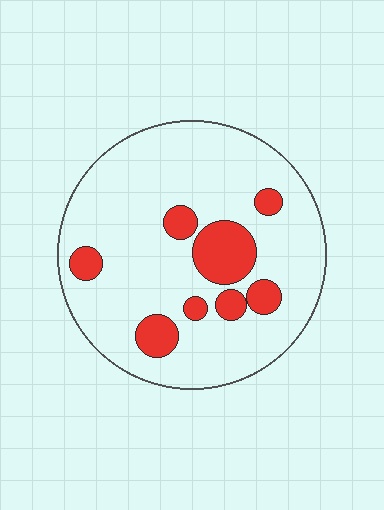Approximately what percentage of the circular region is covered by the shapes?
Approximately 15%.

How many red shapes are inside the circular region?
8.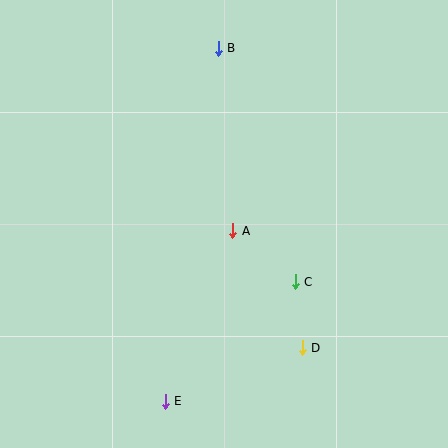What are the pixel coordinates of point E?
Point E is at (165, 401).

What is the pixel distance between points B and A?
The distance between B and A is 183 pixels.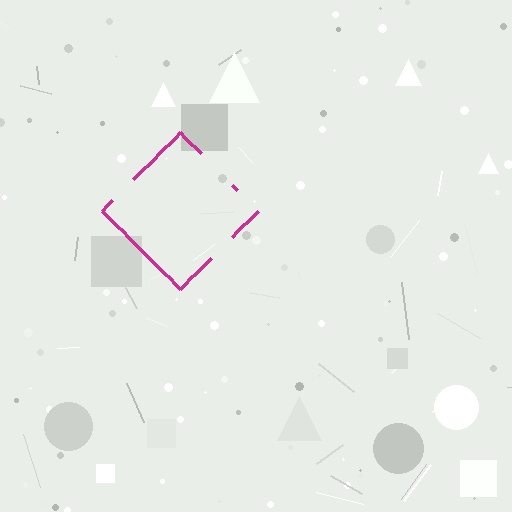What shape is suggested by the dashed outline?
The dashed outline suggests a diamond.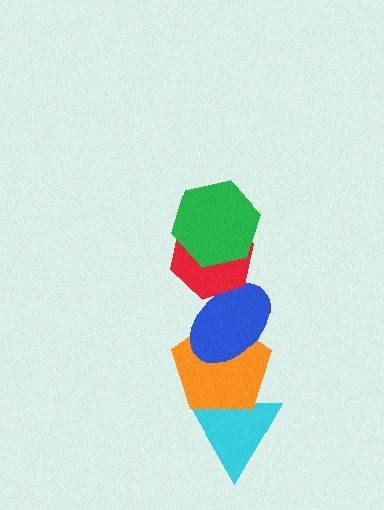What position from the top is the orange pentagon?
The orange pentagon is 4th from the top.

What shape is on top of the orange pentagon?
The blue ellipse is on top of the orange pentagon.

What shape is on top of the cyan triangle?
The orange pentagon is on top of the cyan triangle.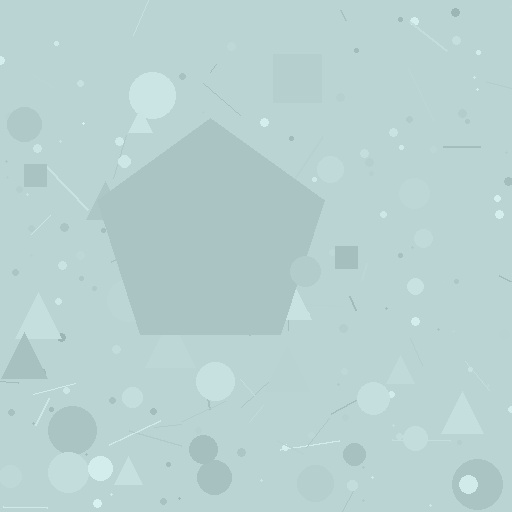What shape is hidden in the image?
A pentagon is hidden in the image.